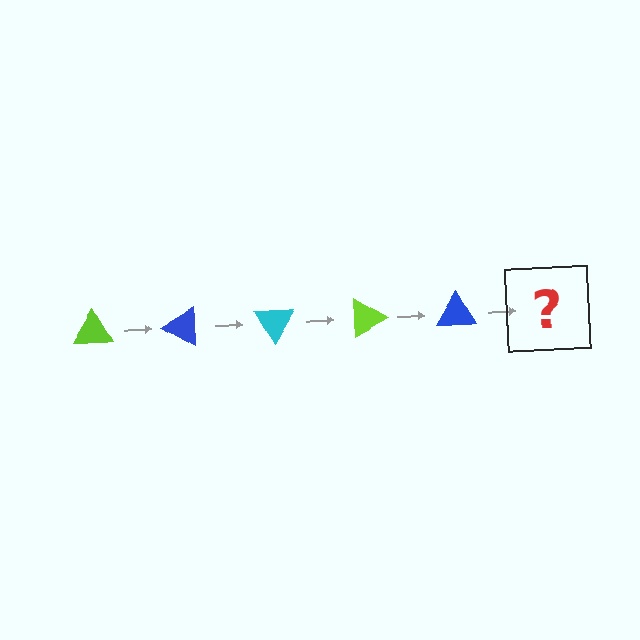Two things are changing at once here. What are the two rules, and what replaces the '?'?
The two rules are that it rotates 30 degrees each step and the color cycles through lime, blue, and cyan. The '?' should be a cyan triangle, rotated 150 degrees from the start.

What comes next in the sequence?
The next element should be a cyan triangle, rotated 150 degrees from the start.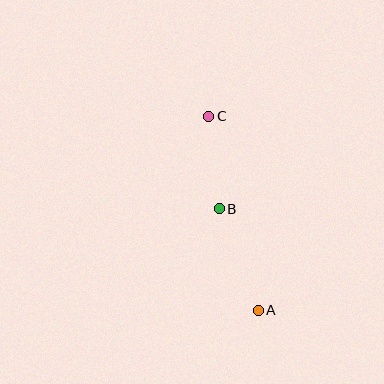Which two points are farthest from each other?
Points A and C are farthest from each other.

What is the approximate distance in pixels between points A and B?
The distance between A and B is approximately 109 pixels.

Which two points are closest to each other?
Points B and C are closest to each other.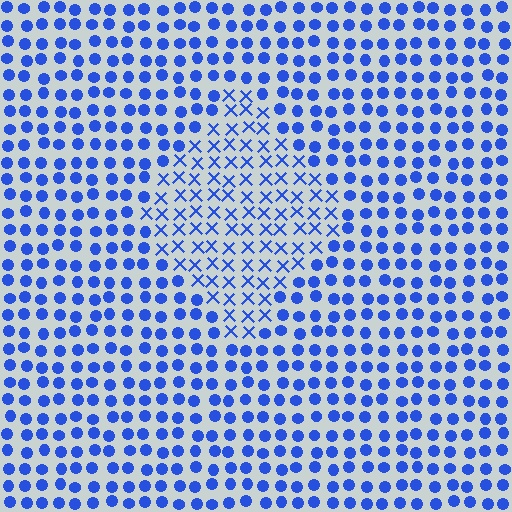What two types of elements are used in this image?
The image uses X marks inside the diamond region and circles outside it.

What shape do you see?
I see a diamond.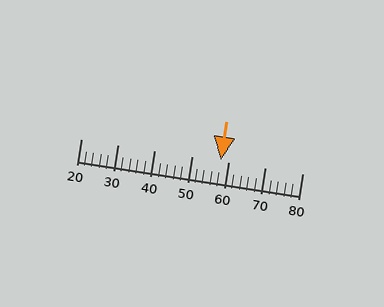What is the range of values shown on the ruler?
The ruler shows values from 20 to 80.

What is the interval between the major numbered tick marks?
The major tick marks are spaced 10 units apart.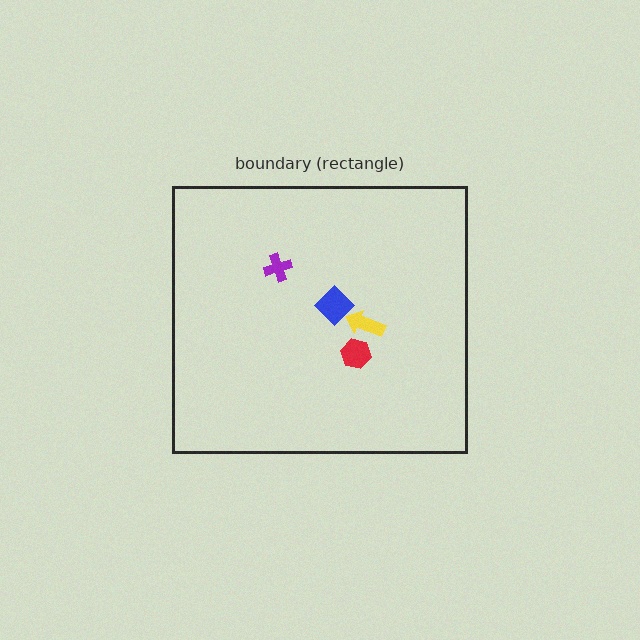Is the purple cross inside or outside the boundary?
Inside.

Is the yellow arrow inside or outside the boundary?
Inside.